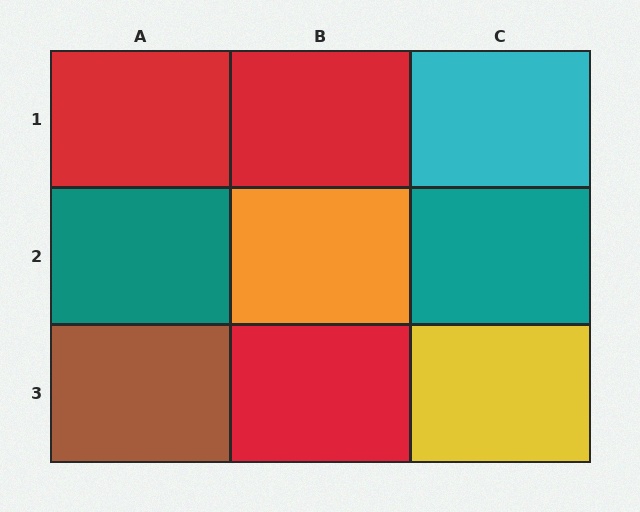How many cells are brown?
1 cell is brown.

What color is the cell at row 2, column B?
Orange.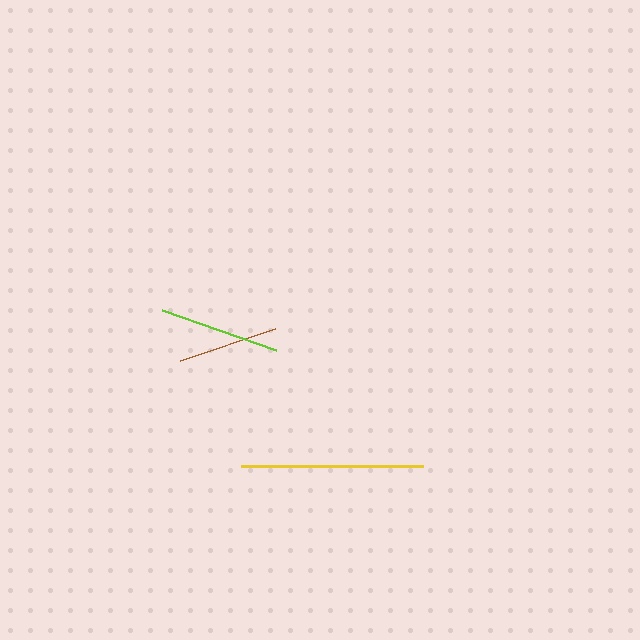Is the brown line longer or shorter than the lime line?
The lime line is longer than the brown line.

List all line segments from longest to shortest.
From longest to shortest: yellow, lime, brown.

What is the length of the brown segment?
The brown segment is approximately 100 pixels long.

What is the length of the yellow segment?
The yellow segment is approximately 182 pixels long.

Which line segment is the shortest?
The brown line is the shortest at approximately 100 pixels.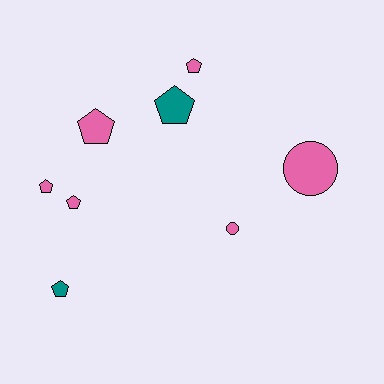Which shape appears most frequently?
Pentagon, with 6 objects.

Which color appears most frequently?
Pink, with 6 objects.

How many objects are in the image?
There are 8 objects.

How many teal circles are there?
There are no teal circles.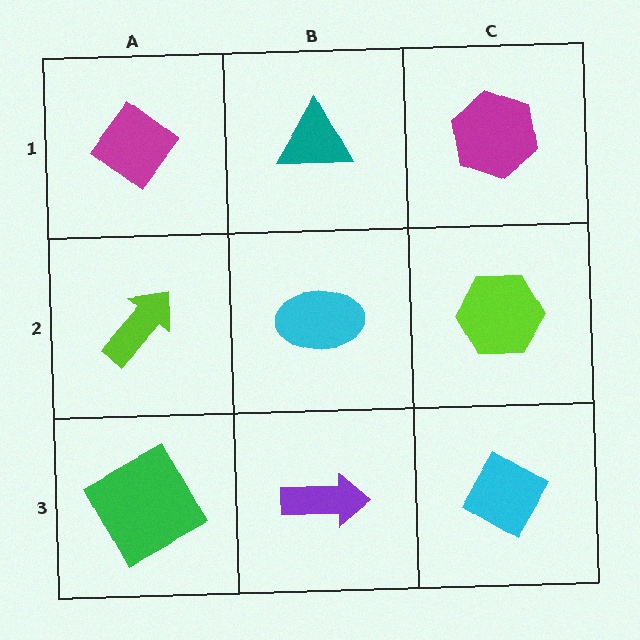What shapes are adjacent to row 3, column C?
A lime hexagon (row 2, column C), a purple arrow (row 3, column B).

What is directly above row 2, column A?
A magenta diamond.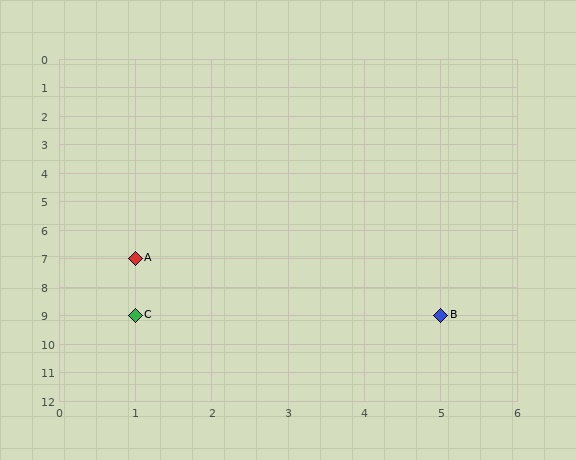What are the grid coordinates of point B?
Point B is at grid coordinates (5, 9).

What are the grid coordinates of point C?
Point C is at grid coordinates (1, 9).